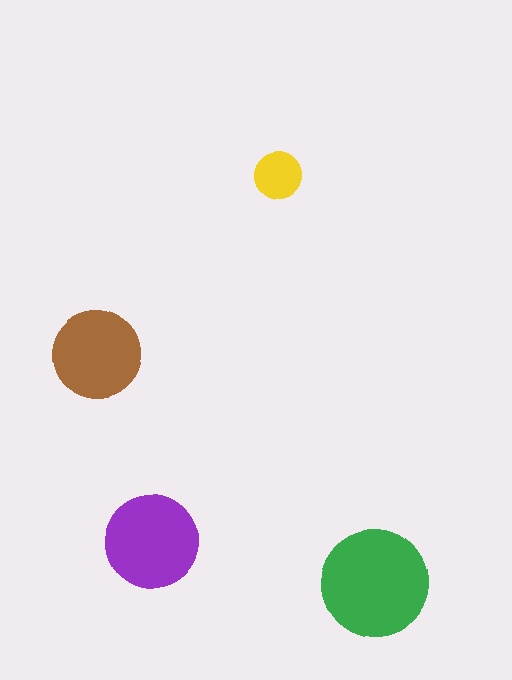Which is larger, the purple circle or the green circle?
The green one.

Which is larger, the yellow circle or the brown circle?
The brown one.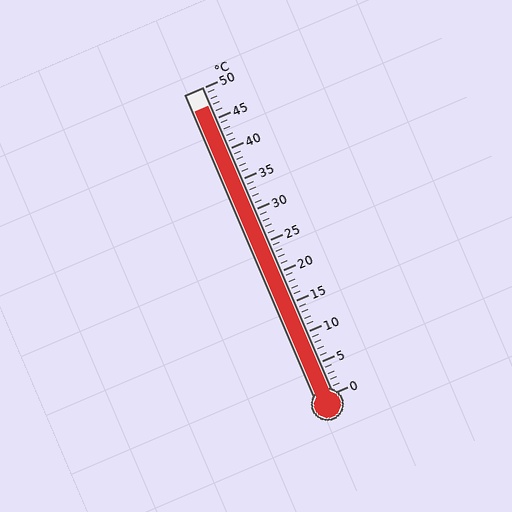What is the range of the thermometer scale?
The thermometer scale ranges from 0°C to 50°C.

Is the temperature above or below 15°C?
The temperature is above 15°C.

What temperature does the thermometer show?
The thermometer shows approximately 47°C.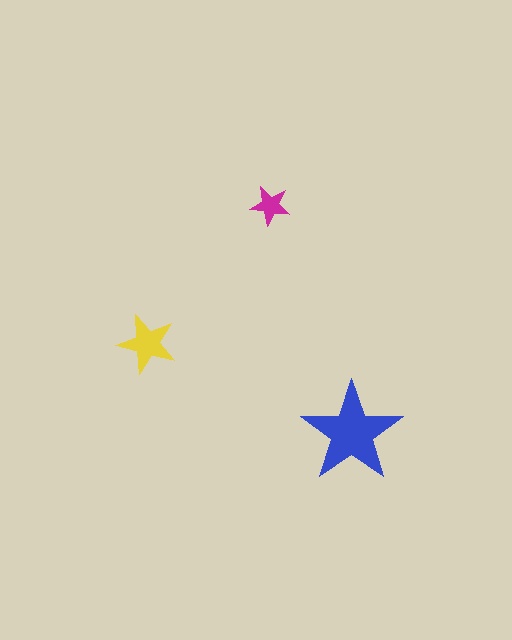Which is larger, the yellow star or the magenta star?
The yellow one.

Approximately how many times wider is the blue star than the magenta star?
About 2.5 times wider.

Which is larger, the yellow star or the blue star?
The blue one.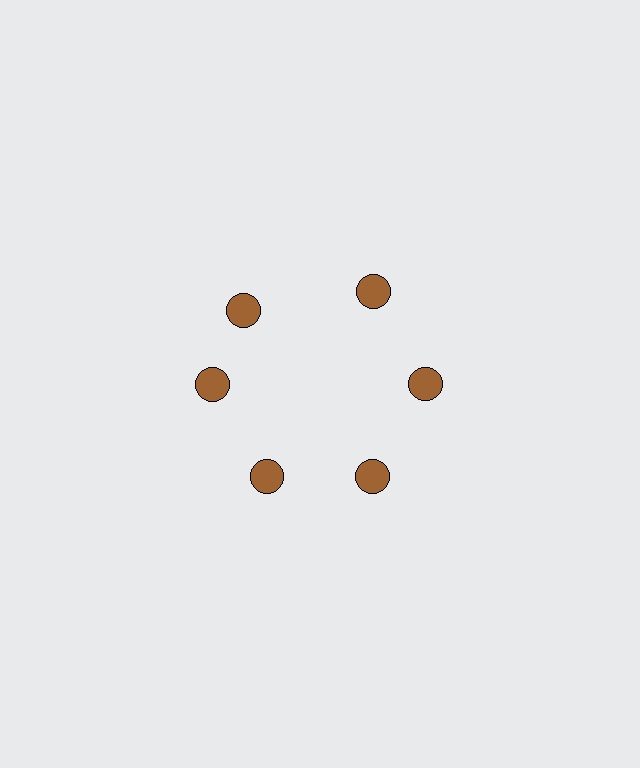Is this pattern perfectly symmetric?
No. The 6 brown circles are arranged in a ring, but one element near the 11 o'clock position is rotated out of alignment along the ring, breaking the 6-fold rotational symmetry.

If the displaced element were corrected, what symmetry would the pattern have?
It would have 6-fold rotational symmetry — the pattern would map onto itself every 60 degrees.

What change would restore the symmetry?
The symmetry would be restored by rotating it back into even spacing with its neighbors so that all 6 circles sit at equal angles and equal distance from the center.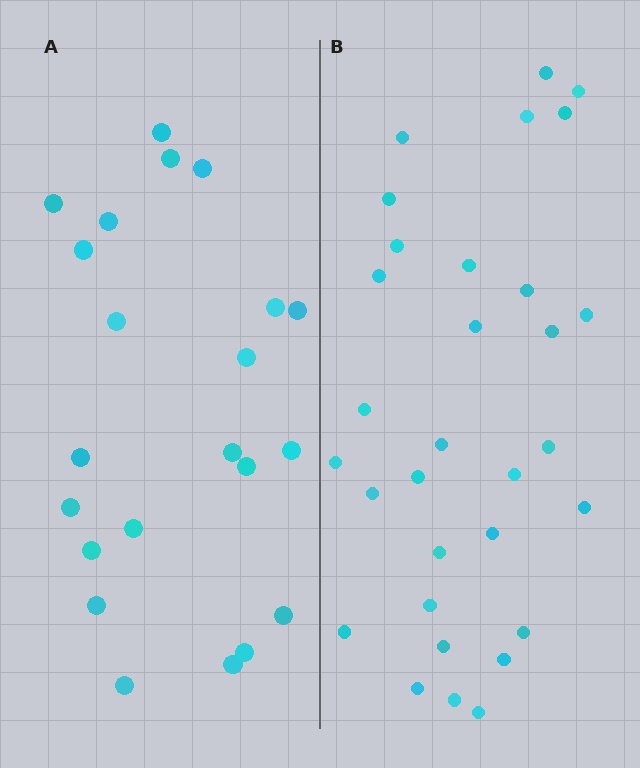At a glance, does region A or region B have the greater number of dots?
Region B (the right region) has more dots.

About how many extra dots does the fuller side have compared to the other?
Region B has roughly 8 or so more dots than region A.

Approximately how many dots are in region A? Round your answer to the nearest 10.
About 20 dots. (The exact count is 22, which rounds to 20.)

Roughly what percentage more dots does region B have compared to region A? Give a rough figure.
About 40% more.